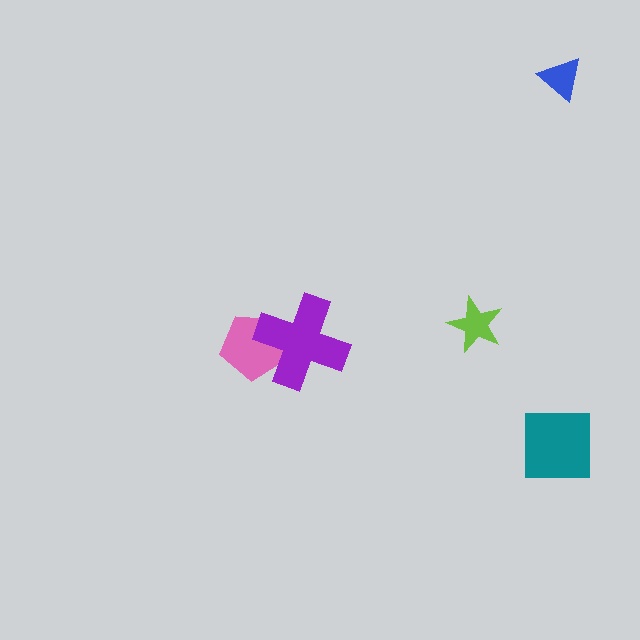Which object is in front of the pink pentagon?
The purple cross is in front of the pink pentagon.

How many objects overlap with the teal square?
0 objects overlap with the teal square.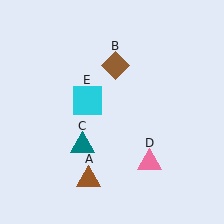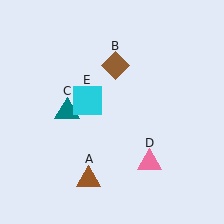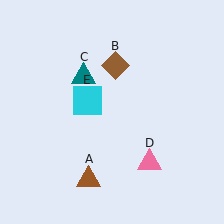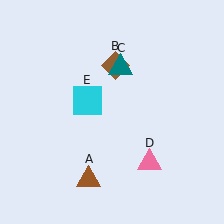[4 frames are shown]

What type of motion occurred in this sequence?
The teal triangle (object C) rotated clockwise around the center of the scene.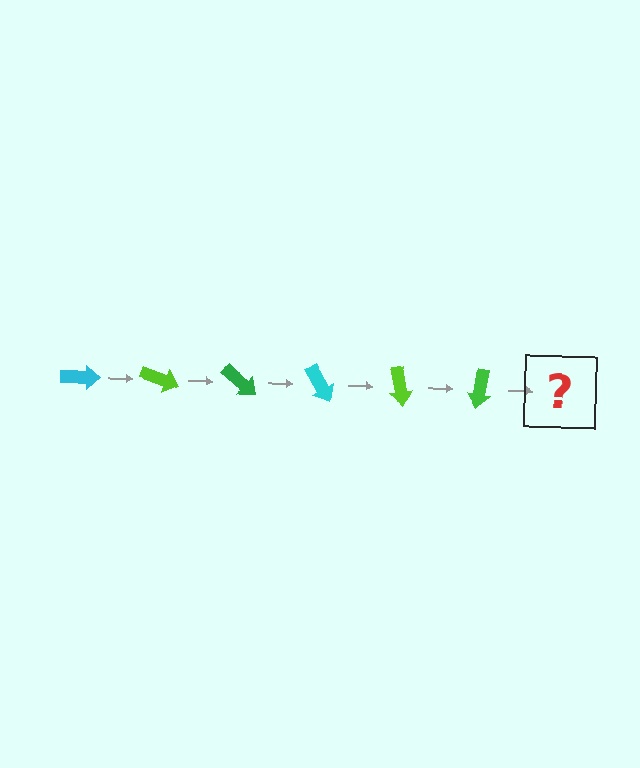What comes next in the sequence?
The next element should be a cyan arrow, rotated 120 degrees from the start.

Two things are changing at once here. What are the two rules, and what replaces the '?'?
The two rules are that it rotates 20 degrees each step and the color cycles through cyan, lime, and green. The '?' should be a cyan arrow, rotated 120 degrees from the start.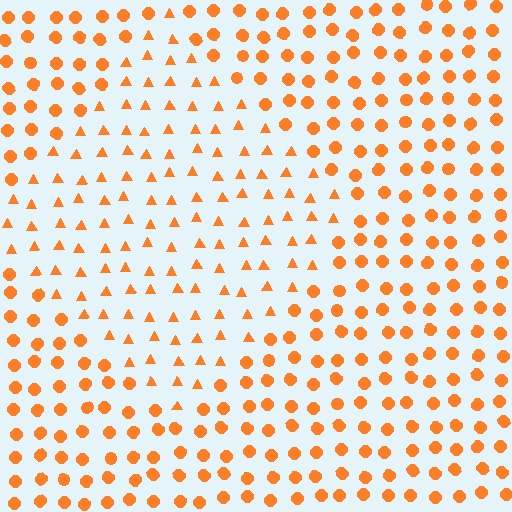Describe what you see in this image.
The image is filled with small orange elements arranged in a uniform grid. A diamond-shaped region contains triangles, while the surrounding area contains circles. The boundary is defined purely by the change in element shape.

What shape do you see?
I see a diamond.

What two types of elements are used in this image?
The image uses triangles inside the diamond region and circles outside it.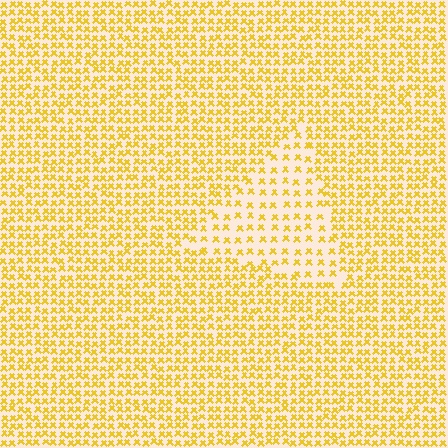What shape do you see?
I see a triangle.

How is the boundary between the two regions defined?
The boundary is defined by a change in element density (approximately 2.0x ratio). All elements are the same color, size, and shape.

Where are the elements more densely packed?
The elements are more densely packed outside the triangle boundary.